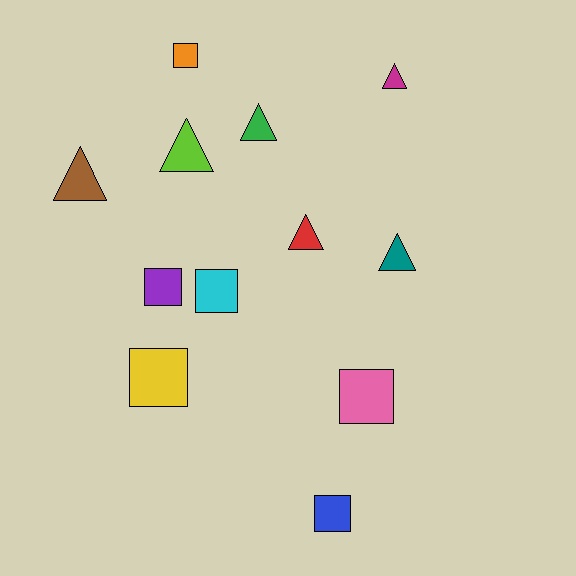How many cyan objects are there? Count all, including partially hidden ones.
There is 1 cyan object.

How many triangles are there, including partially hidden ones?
There are 6 triangles.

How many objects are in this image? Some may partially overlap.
There are 12 objects.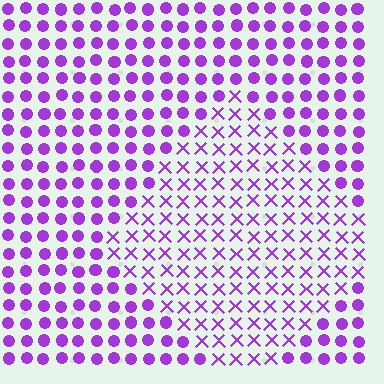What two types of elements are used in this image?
The image uses X marks inside the diamond region and circles outside it.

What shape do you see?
I see a diamond.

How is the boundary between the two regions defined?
The boundary is defined by a change in element shape: X marks inside vs. circles outside. All elements share the same color and spacing.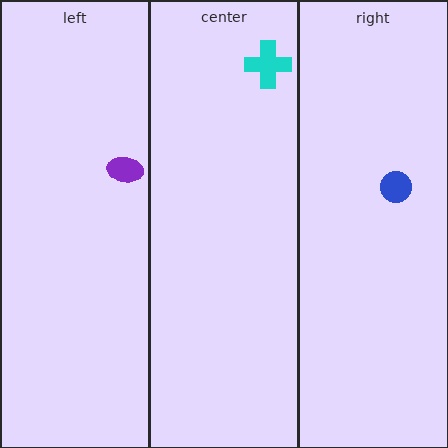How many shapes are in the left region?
1.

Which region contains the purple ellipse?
The left region.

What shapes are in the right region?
The blue circle.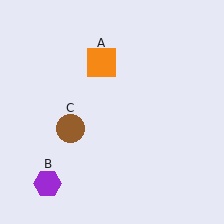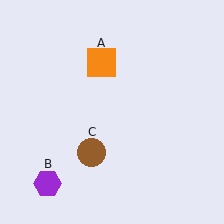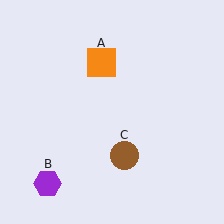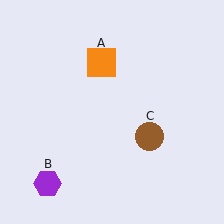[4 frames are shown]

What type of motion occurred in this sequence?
The brown circle (object C) rotated counterclockwise around the center of the scene.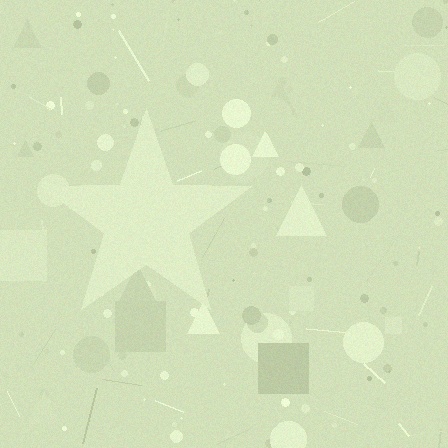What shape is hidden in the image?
A star is hidden in the image.